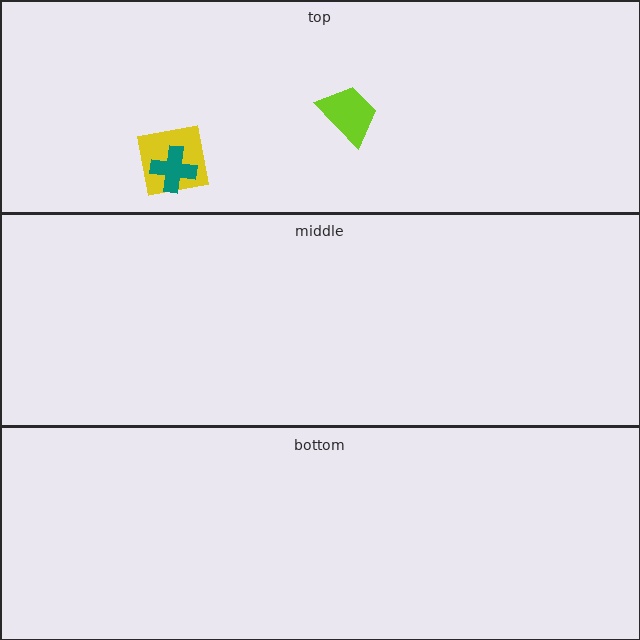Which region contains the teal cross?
The top region.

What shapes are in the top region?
The yellow square, the lime trapezoid, the teal cross.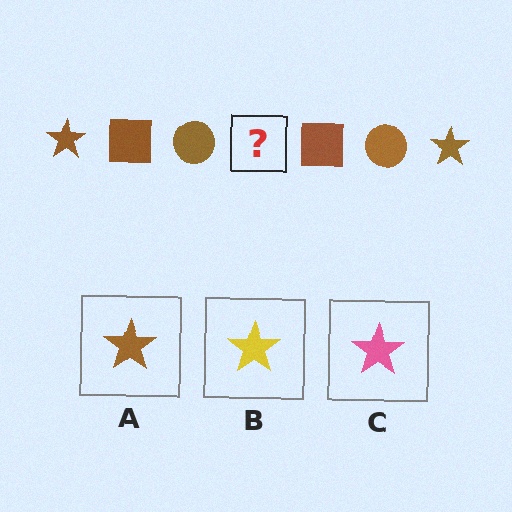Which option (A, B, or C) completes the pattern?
A.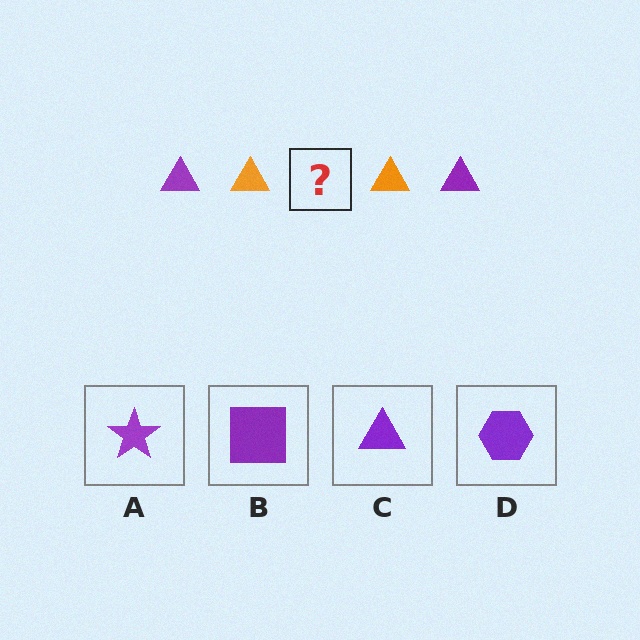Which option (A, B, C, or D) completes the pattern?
C.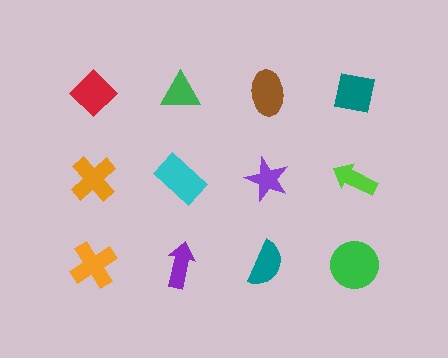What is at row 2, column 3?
A purple star.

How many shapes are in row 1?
4 shapes.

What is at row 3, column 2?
A purple arrow.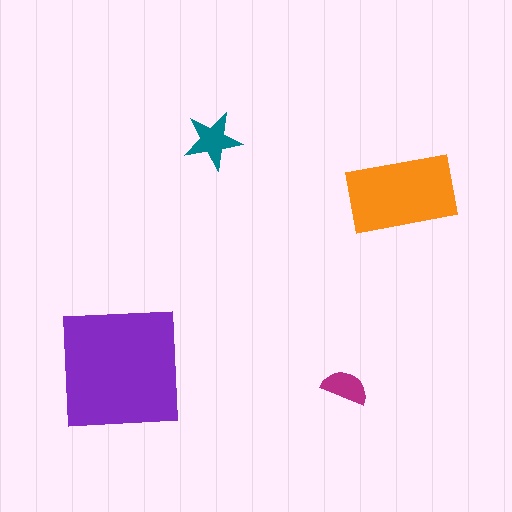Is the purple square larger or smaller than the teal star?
Larger.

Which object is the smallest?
The magenta semicircle.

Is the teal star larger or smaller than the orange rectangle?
Smaller.